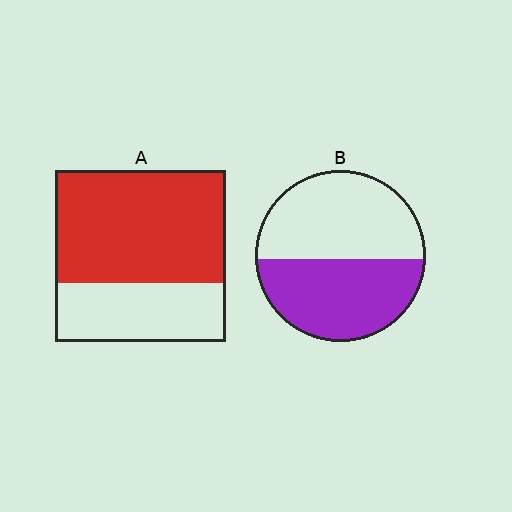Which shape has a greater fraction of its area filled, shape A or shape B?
Shape A.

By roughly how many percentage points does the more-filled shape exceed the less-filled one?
By roughly 20 percentage points (A over B).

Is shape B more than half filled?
Roughly half.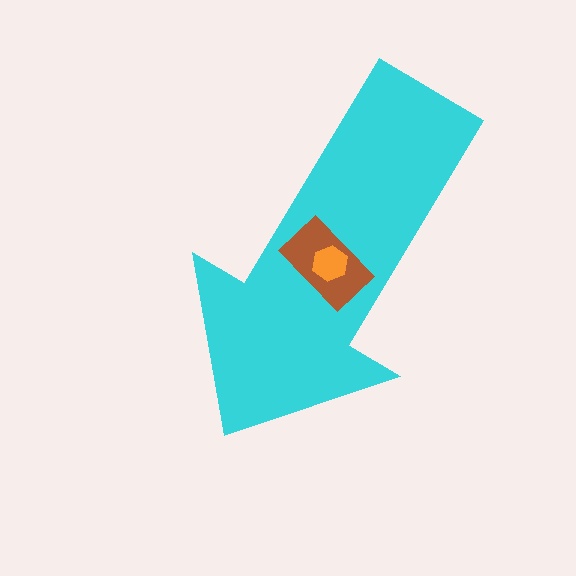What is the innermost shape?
The orange hexagon.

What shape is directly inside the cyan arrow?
The brown rectangle.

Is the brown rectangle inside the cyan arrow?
Yes.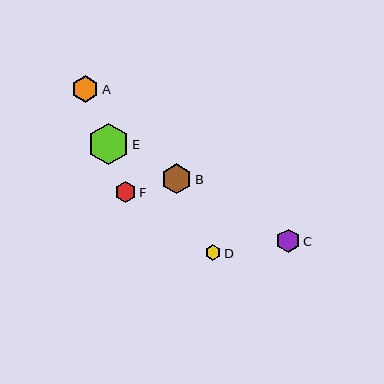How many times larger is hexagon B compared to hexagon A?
Hexagon B is approximately 1.1 times the size of hexagon A.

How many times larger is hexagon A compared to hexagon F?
Hexagon A is approximately 1.3 times the size of hexagon F.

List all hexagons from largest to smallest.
From largest to smallest: E, B, A, C, F, D.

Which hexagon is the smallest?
Hexagon D is the smallest with a size of approximately 16 pixels.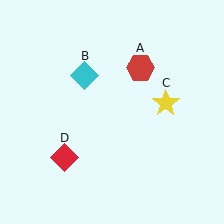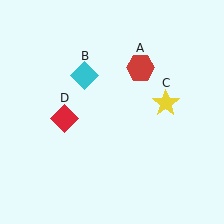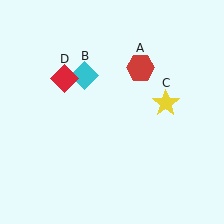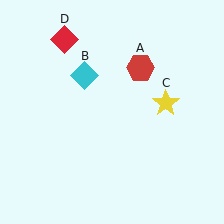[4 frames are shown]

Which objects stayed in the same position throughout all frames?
Red hexagon (object A) and cyan diamond (object B) and yellow star (object C) remained stationary.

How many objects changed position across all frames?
1 object changed position: red diamond (object D).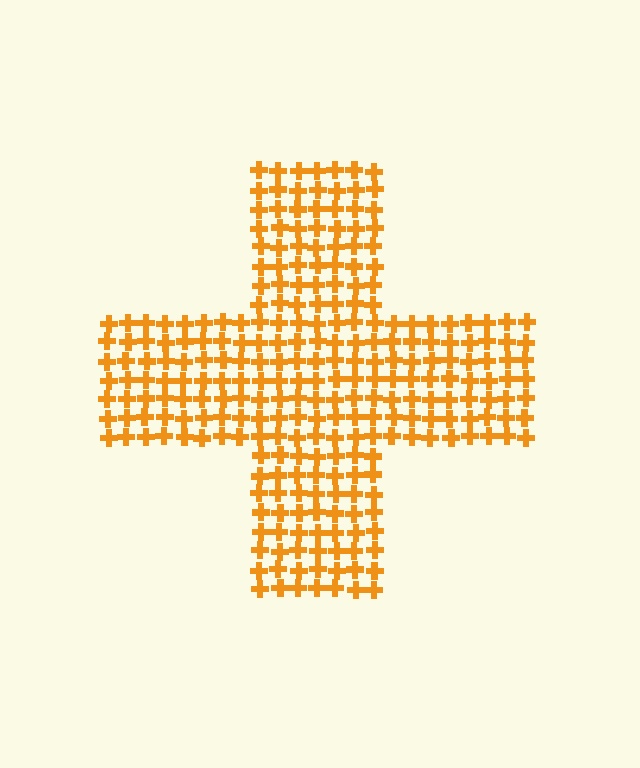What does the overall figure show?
The overall figure shows a cross.